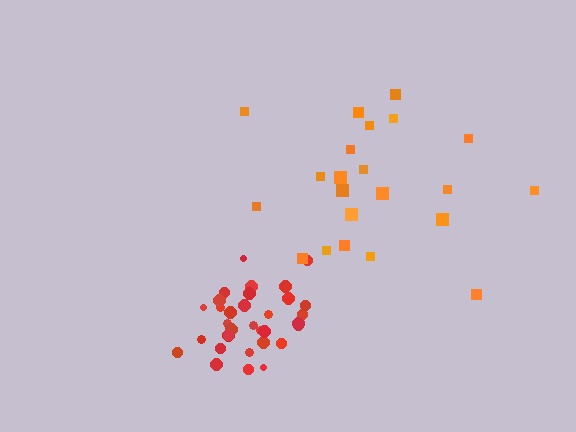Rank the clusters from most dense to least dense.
red, orange.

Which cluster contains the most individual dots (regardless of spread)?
Red (33).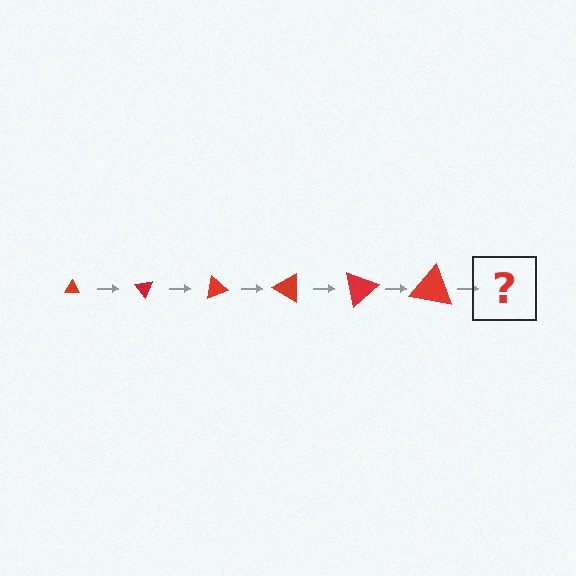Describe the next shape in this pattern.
It should be a triangle, larger than the previous one and rotated 300 degrees from the start.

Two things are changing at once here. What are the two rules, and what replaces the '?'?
The two rules are that the triangle grows larger each step and it rotates 50 degrees each step. The '?' should be a triangle, larger than the previous one and rotated 300 degrees from the start.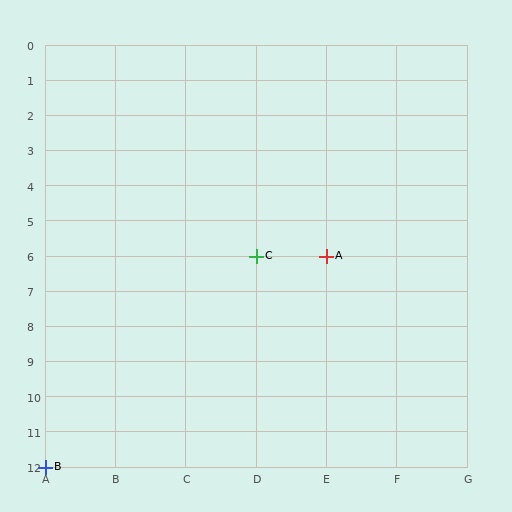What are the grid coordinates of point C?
Point C is at grid coordinates (D, 6).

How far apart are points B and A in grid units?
Points B and A are 4 columns and 6 rows apart (about 7.2 grid units diagonally).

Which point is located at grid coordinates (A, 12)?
Point B is at (A, 12).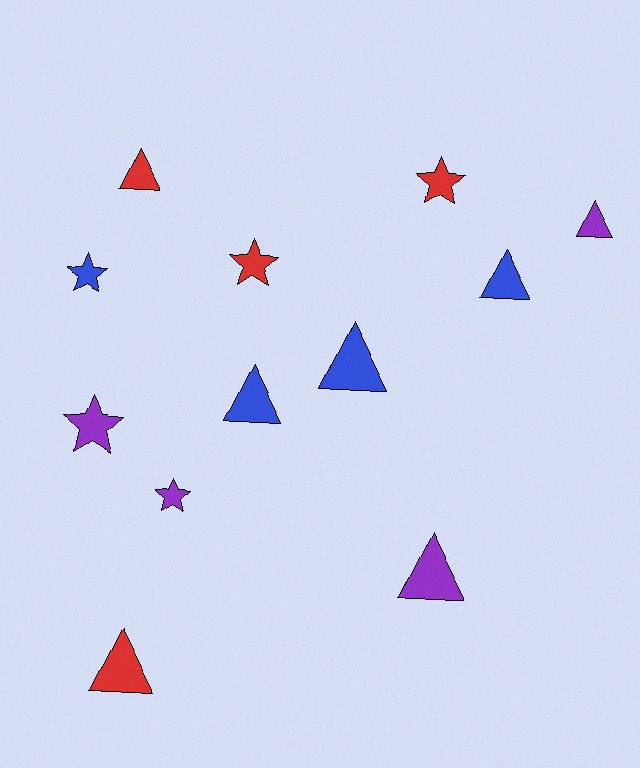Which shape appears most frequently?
Triangle, with 7 objects.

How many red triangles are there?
There are 2 red triangles.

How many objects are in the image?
There are 12 objects.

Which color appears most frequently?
Blue, with 4 objects.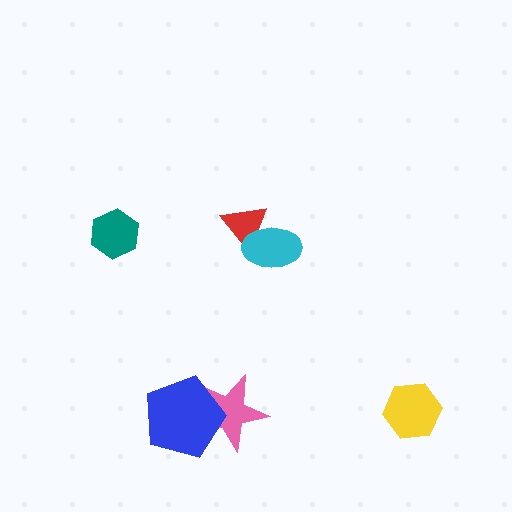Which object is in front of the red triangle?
The cyan ellipse is in front of the red triangle.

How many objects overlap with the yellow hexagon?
0 objects overlap with the yellow hexagon.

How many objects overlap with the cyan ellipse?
1 object overlaps with the cyan ellipse.